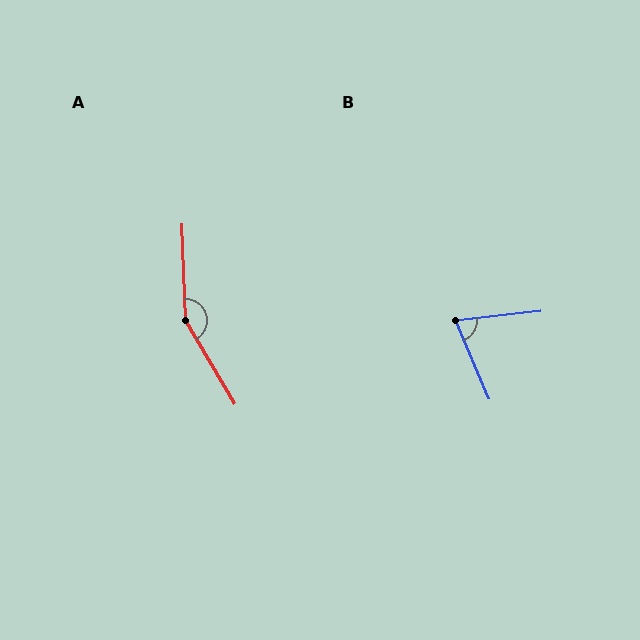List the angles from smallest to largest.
B (73°), A (152°).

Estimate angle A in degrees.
Approximately 152 degrees.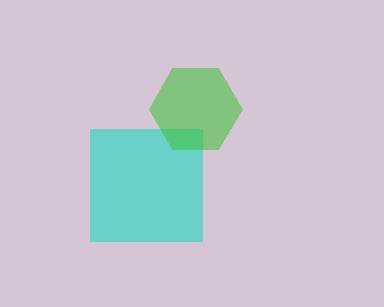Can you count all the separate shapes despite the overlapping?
Yes, there are 2 separate shapes.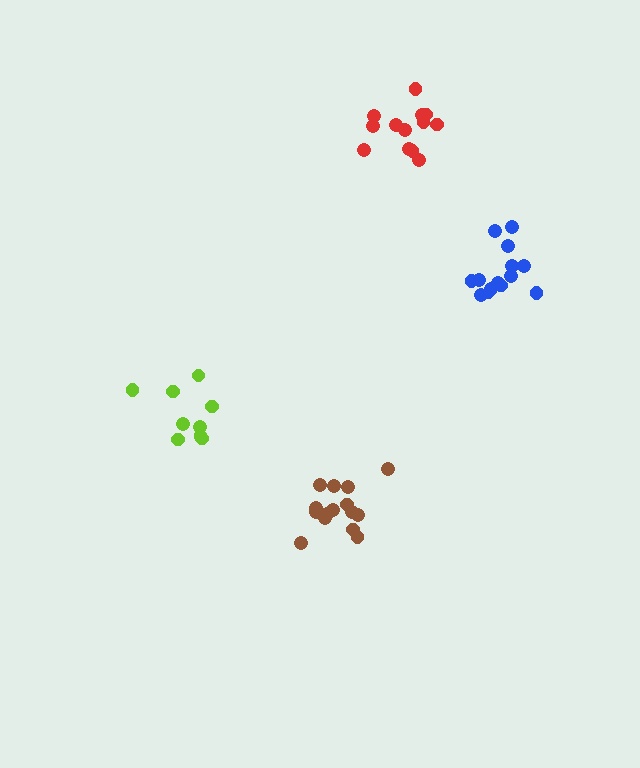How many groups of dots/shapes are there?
There are 4 groups.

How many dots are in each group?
Group 1: 15 dots, Group 2: 9 dots, Group 3: 14 dots, Group 4: 13 dots (51 total).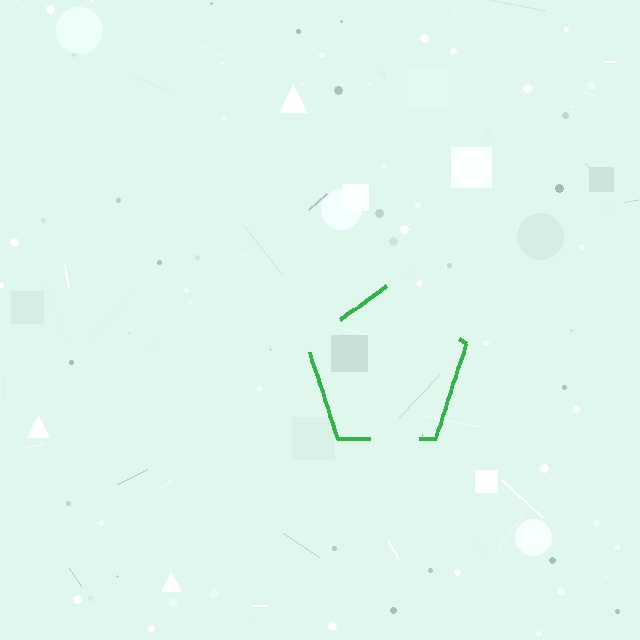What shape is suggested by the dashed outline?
The dashed outline suggests a pentagon.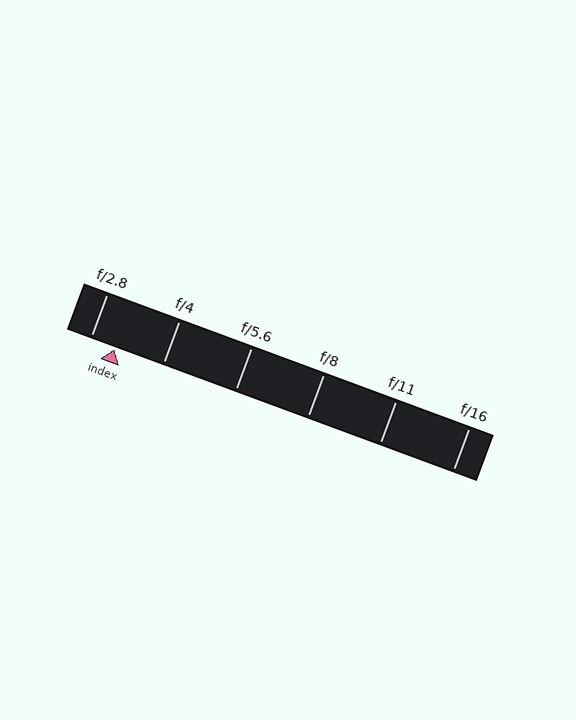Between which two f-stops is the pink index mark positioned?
The index mark is between f/2.8 and f/4.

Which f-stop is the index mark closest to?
The index mark is closest to f/2.8.